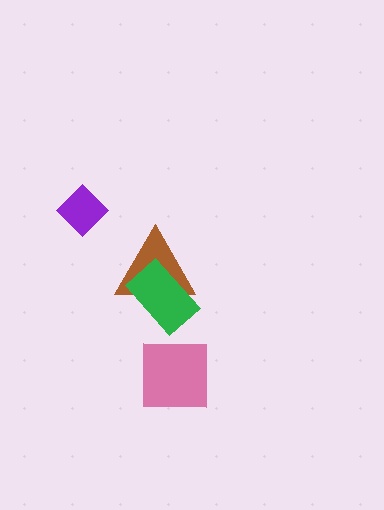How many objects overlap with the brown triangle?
1 object overlaps with the brown triangle.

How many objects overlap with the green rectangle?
1 object overlaps with the green rectangle.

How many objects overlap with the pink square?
0 objects overlap with the pink square.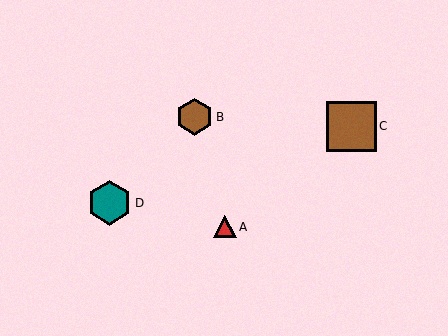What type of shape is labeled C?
Shape C is a brown square.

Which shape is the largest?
The brown square (labeled C) is the largest.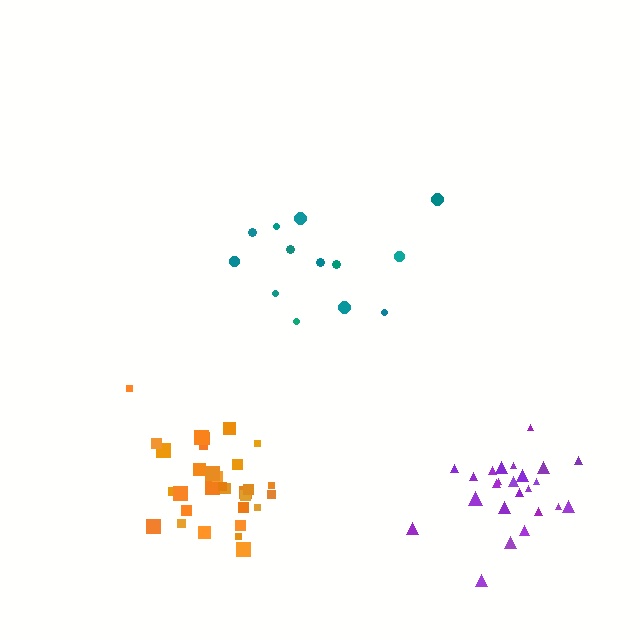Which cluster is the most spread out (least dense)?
Teal.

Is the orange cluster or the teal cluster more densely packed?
Orange.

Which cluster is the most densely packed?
Orange.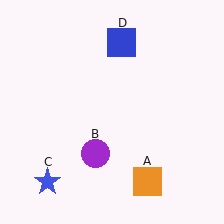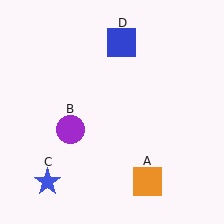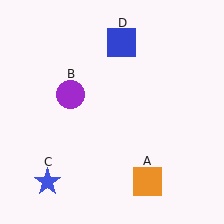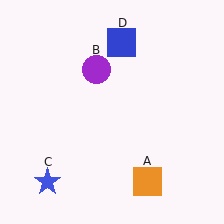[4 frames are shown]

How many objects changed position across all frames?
1 object changed position: purple circle (object B).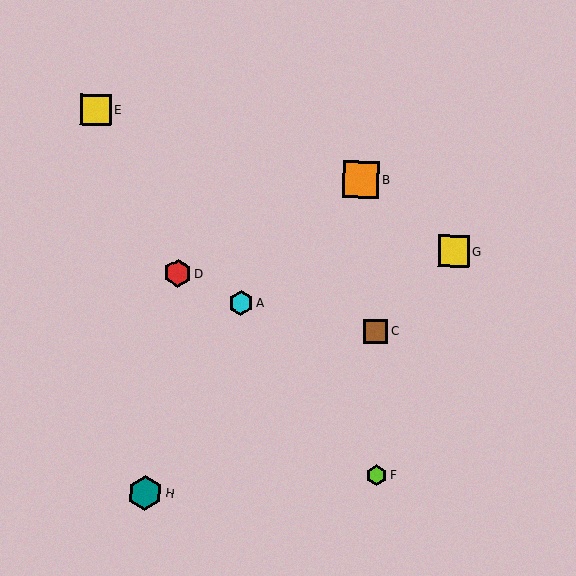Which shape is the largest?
The orange square (labeled B) is the largest.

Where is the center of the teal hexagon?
The center of the teal hexagon is at (145, 493).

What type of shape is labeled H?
Shape H is a teal hexagon.